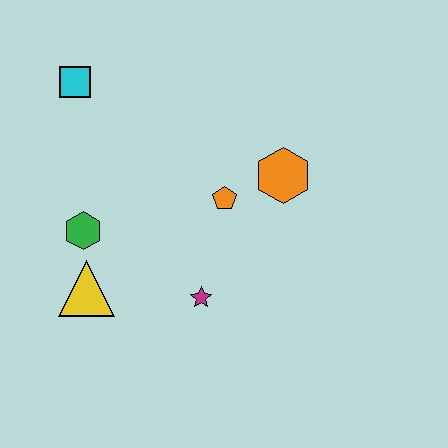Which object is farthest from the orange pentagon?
The cyan square is farthest from the orange pentagon.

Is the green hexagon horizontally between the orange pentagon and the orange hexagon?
No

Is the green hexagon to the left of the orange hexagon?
Yes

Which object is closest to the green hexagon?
The yellow triangle is closest to the green hexagon.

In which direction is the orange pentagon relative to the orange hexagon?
The orange pentagon is to the left of the orange hexagon.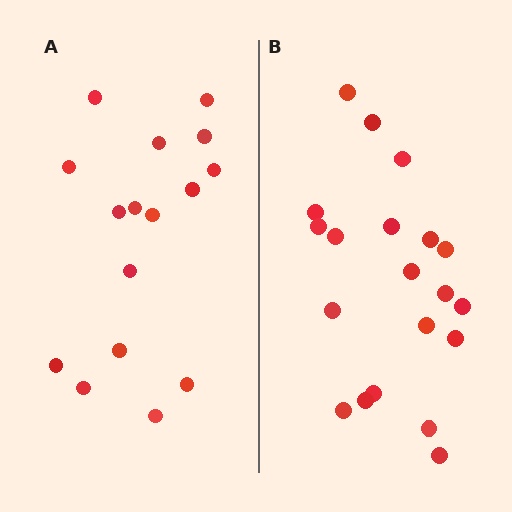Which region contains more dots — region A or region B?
Region B (the right region) has more dots.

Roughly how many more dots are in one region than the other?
Region B has about 4 more dots than region A.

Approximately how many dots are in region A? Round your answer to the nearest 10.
About 20 dots. (The exact count is 16, which rounds to 20.)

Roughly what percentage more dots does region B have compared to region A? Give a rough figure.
About 25% more.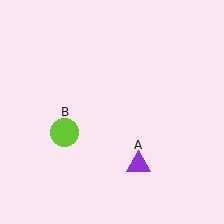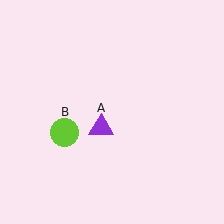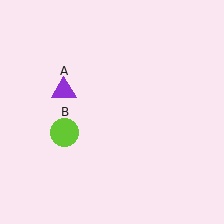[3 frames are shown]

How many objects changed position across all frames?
1 object changed position: purple triangle (object A).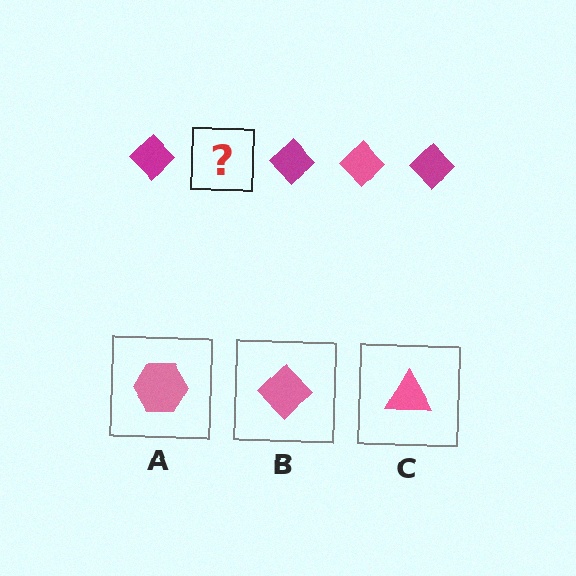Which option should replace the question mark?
Option B.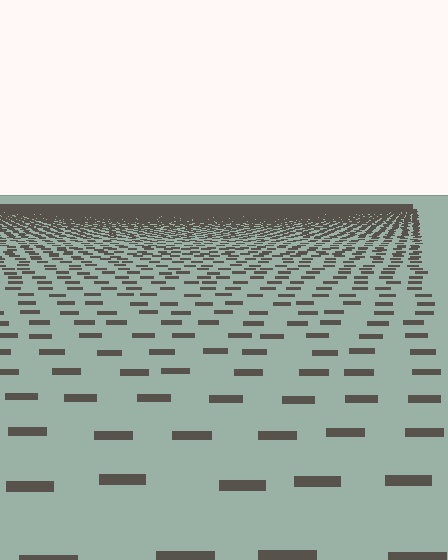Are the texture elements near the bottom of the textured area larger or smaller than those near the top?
Larger. Near the bottom, elements are closer to the viewer and appear at a bigger on-screen size.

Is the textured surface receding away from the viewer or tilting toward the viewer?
The surface is receding away from the viewer. Texture elements get smaller and denser toward the top.